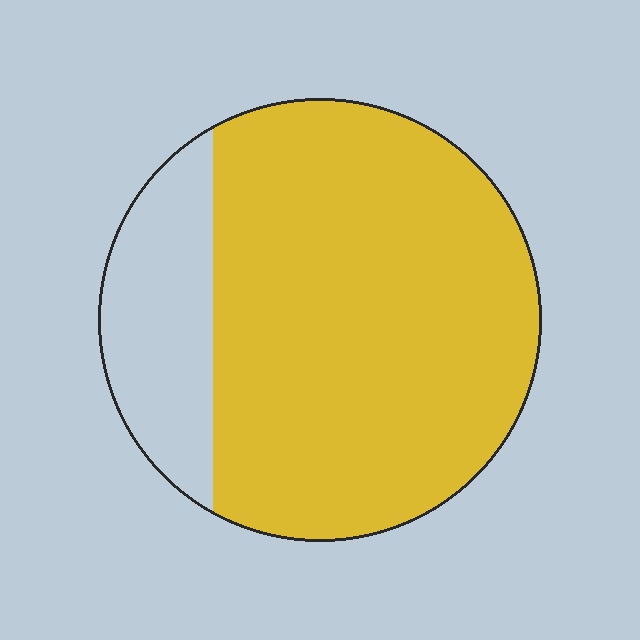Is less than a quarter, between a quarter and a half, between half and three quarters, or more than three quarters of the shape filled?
More than three quarters.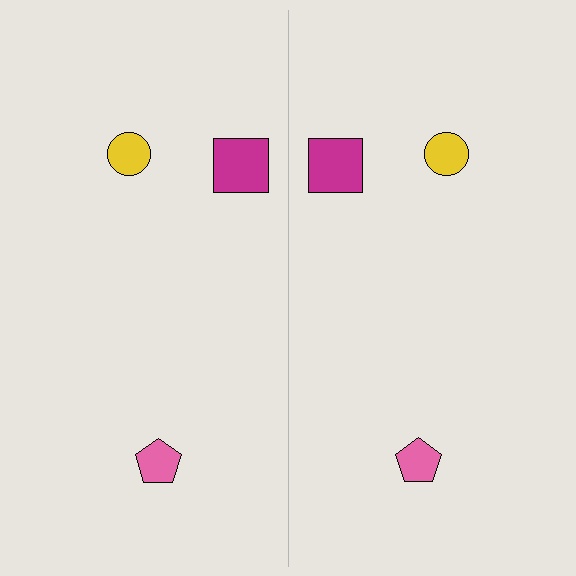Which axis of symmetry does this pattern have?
The pattern has a vertical axis of symmetry running through the center of the image.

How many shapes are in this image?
There are 6 shapes in this image.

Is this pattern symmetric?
Yes, this pattern has bilateral (reflection) symmetry.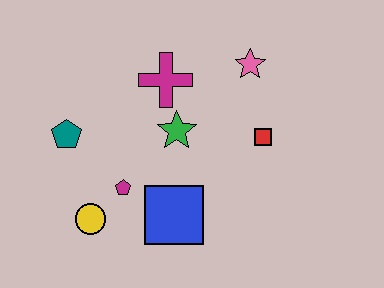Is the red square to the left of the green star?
No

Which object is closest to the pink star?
The red square is closest to the pink star.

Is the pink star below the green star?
No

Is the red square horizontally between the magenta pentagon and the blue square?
No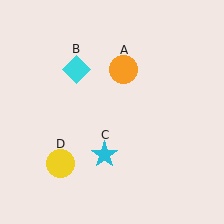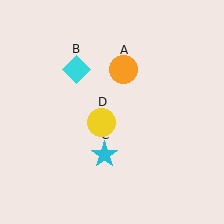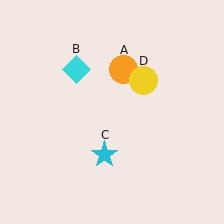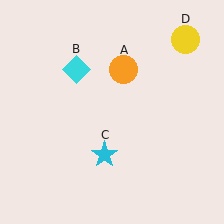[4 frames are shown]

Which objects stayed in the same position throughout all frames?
Orange circle (object A) and cyan diamond (object B) and cyan star (object C) remained stationary.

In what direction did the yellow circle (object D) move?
The yellow circle (object D) moved up and to the right.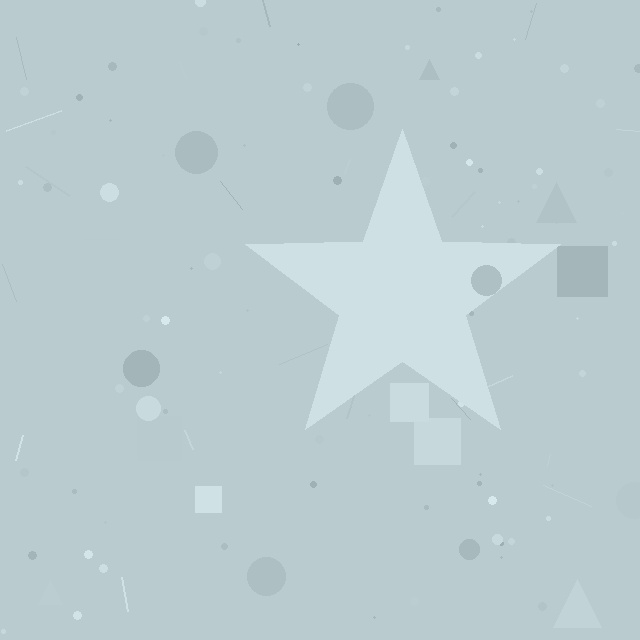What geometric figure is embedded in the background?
A star is embedded in the background.